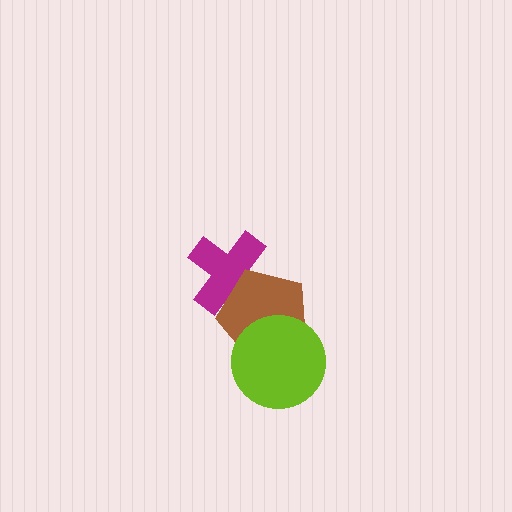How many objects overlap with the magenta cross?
1 object overlaps with the magenta cross.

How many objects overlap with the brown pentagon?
2 objects overlap with the brown pentagon.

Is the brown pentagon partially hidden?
Yes, it is partially covered by another shape.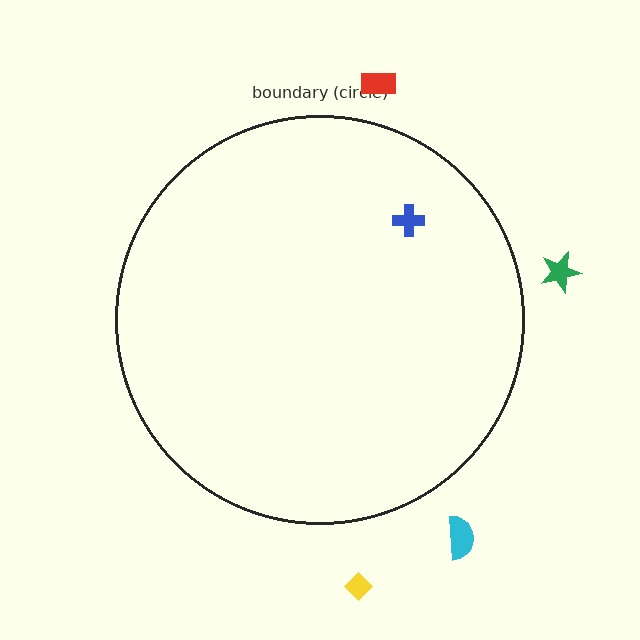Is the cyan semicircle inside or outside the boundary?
Outside.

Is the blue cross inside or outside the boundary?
Inside.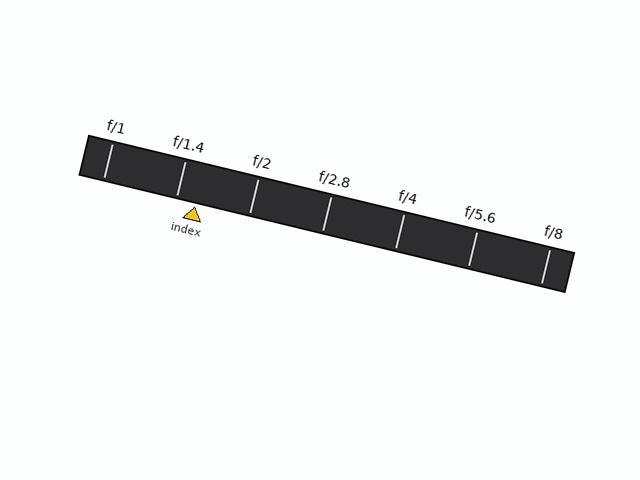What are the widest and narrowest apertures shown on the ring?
The widest aperture shown is f/1 and the narrowest is f/8.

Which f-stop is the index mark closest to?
The index mark is closest to f/1.4.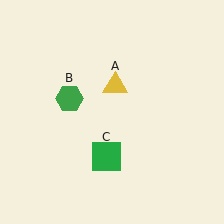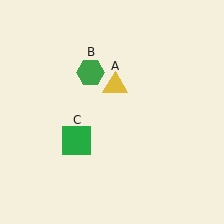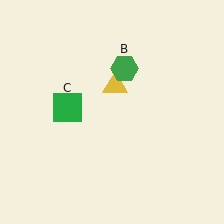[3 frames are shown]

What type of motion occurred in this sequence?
The green hexagon (object B), green square (object C) rotated clockwise around the center of the scene.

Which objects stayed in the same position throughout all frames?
Yellow triangle (object A) remained stationary.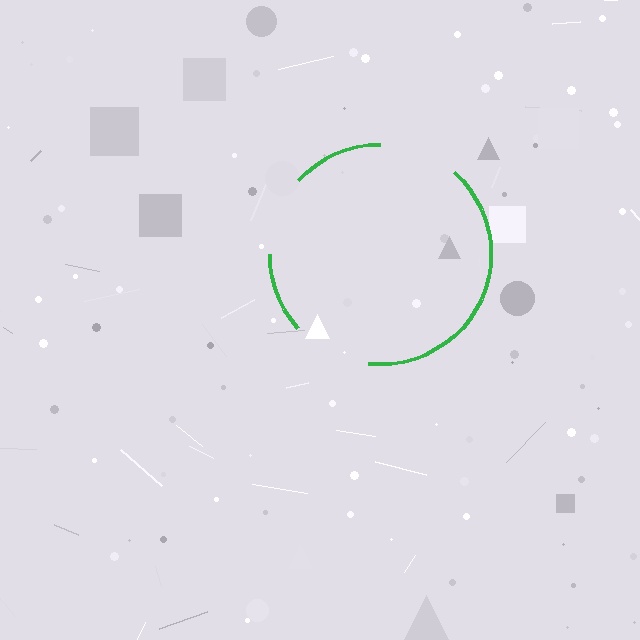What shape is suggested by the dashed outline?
The dashed outline suggests a circle.